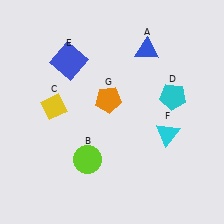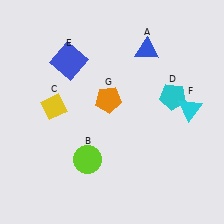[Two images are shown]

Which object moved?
The cyan triangle (F) moved up.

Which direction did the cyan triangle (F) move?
The cyan triangle (F) moved up.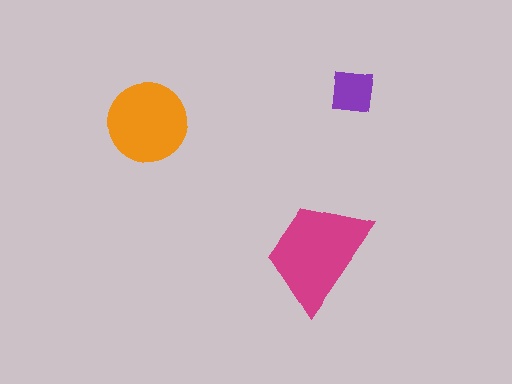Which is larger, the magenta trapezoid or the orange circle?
The magenta trapezoid.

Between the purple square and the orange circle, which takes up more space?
The orange circle.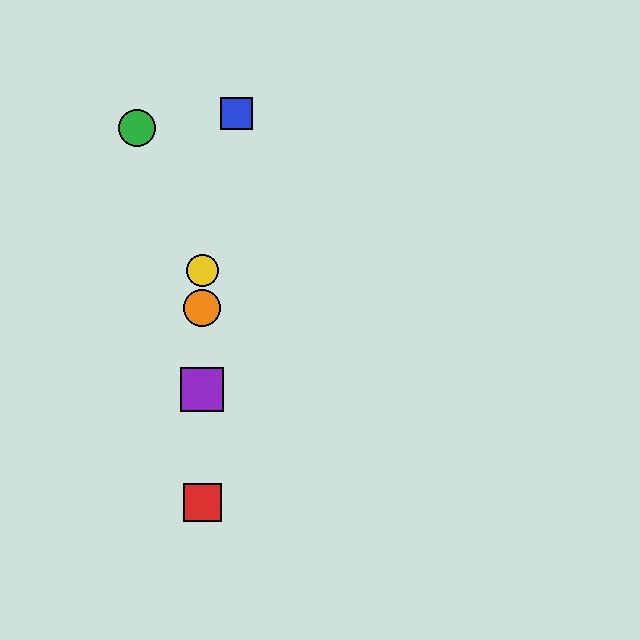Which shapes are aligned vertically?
The red square, the yellow circle, the purple square, the orange circle are aligned vertically.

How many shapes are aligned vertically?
4 shapes (the red square, the yellow circle, the purple square, the orange circle) are aligned vertically.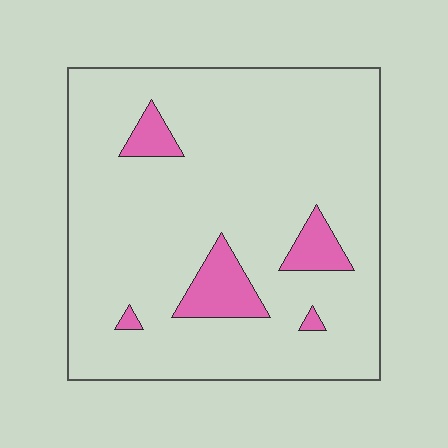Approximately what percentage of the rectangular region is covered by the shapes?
Approximately 10%.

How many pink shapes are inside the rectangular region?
5.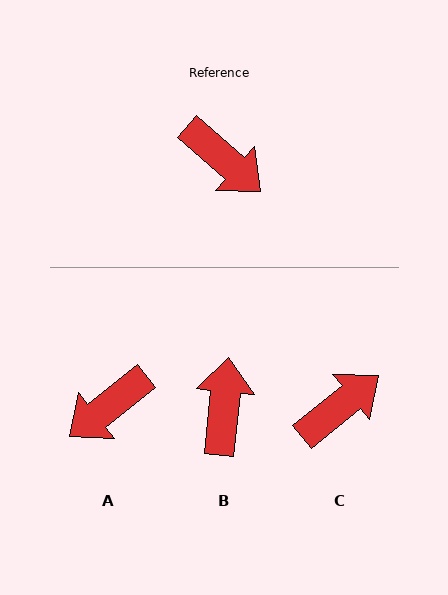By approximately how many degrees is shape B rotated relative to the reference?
Approximately 125 degrees counter-clockwise.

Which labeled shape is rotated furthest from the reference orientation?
B, about 125 degrees away.